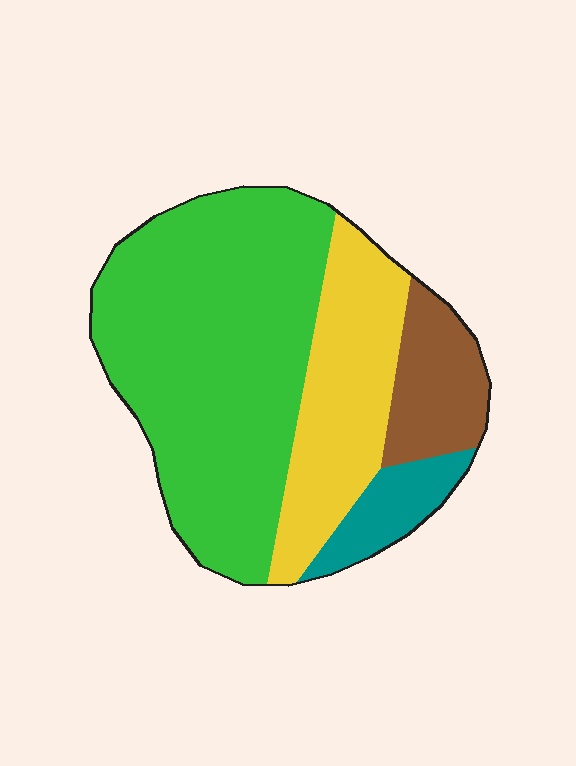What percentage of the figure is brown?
Brown takes up less than a quarter of the figure.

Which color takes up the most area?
Green, at roughly 55%.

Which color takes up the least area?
Teal, at roughly 10%.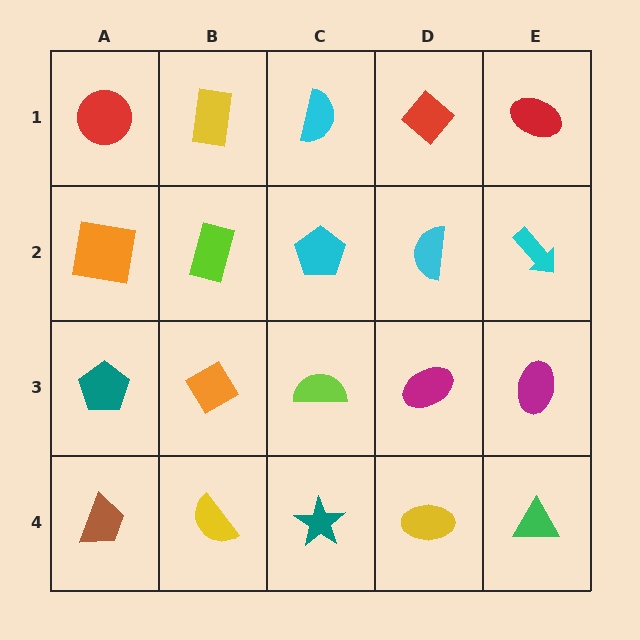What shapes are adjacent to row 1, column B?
A lime rectangle (row 2, column B), a red circle (row 1, column A), a cyan semicircle (row 1, column C).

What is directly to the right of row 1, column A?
A yellow rectangle.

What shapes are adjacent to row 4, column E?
A magenta ellipse (row 3, column E), a yellow ellipse (row 4, column D).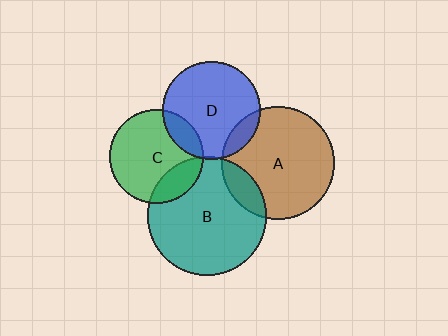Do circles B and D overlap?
Yes.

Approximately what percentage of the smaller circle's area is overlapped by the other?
Approximately 5%.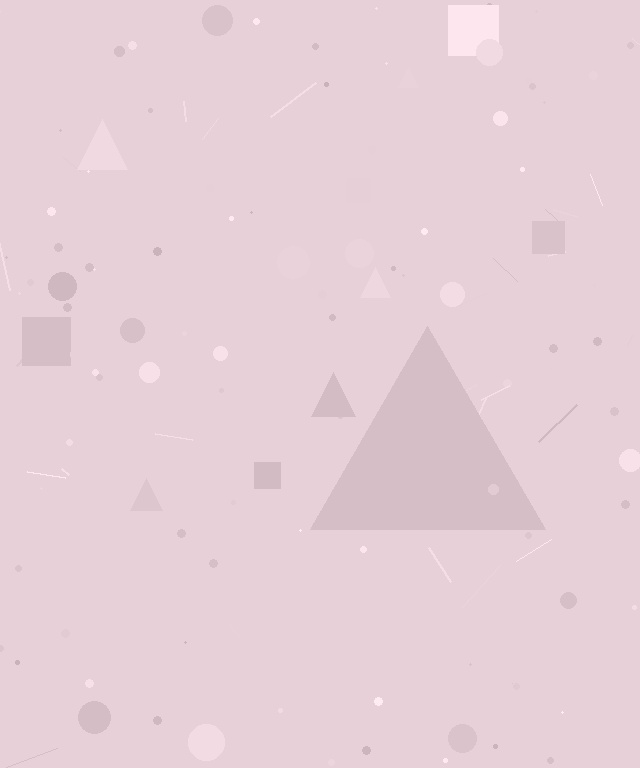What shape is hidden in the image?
A triangle is hidden in the image.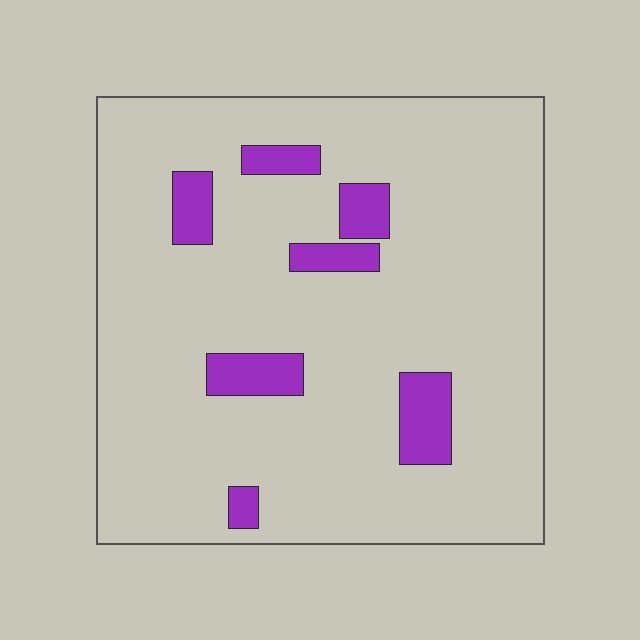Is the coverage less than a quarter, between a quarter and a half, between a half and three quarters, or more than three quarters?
Less than a quarter.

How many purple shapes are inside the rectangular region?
7.